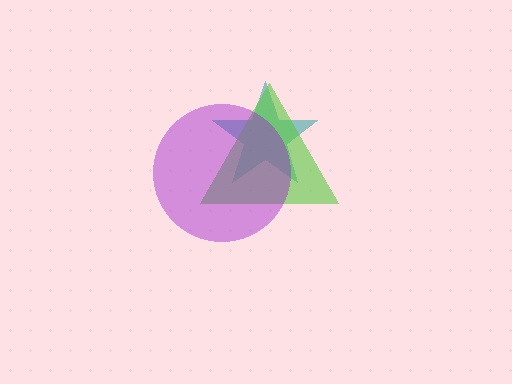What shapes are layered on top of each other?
The layered shapes are: a teal star, a lime triangle, a purple circle.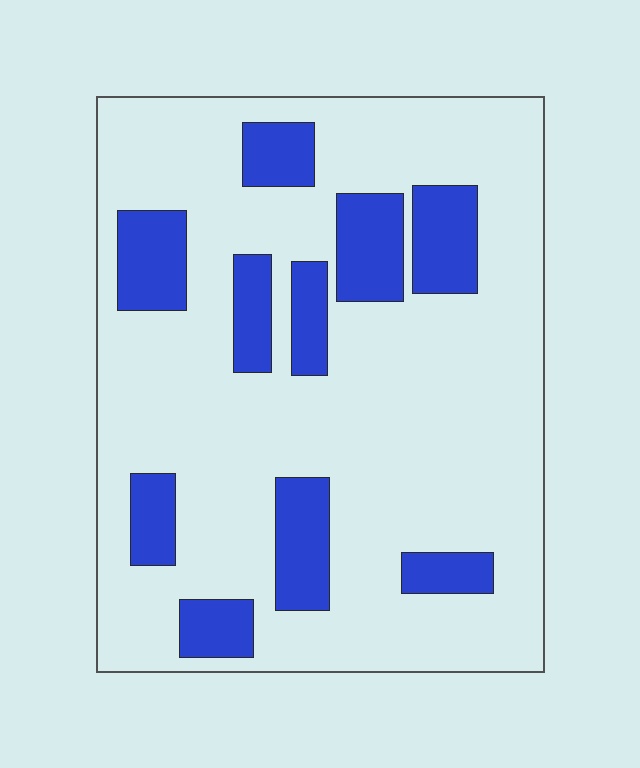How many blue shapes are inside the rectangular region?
10.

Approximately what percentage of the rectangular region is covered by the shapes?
Approximately 20%.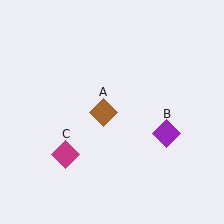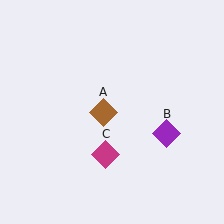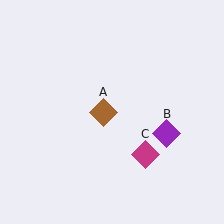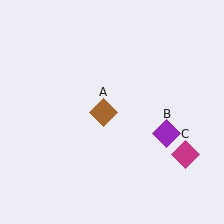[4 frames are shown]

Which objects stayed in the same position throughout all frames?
Brown diamond (object A) and purple diamond (object B) remained stationary.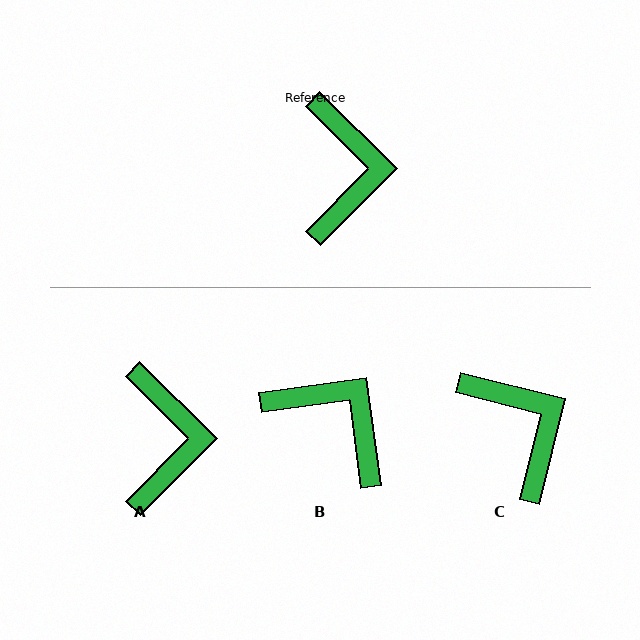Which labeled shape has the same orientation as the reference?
A.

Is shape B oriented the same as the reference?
No, it is off by about 52 degrees.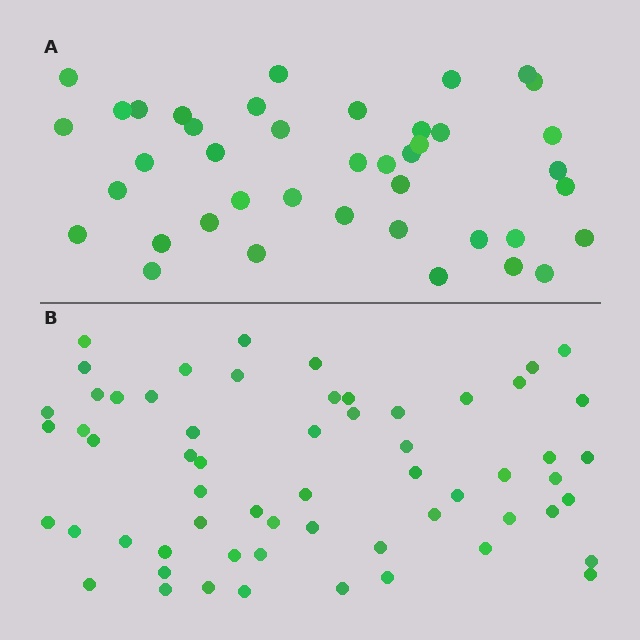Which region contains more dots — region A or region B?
Region B (the bottom region) has more dots.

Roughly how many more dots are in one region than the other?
Region B has approximately 20 more dots than region A.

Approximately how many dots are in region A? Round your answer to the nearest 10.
About 40 dots. (The exact count is 41, which rounds to 40.)